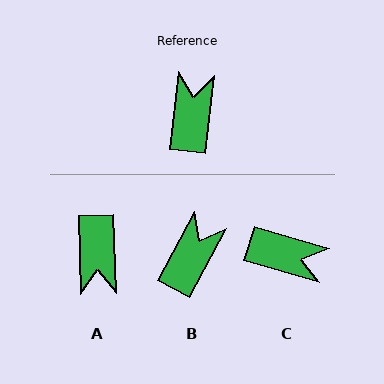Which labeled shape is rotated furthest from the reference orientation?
A, about 172 degrees away.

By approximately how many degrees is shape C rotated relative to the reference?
Approximately 100 degrees clockwise.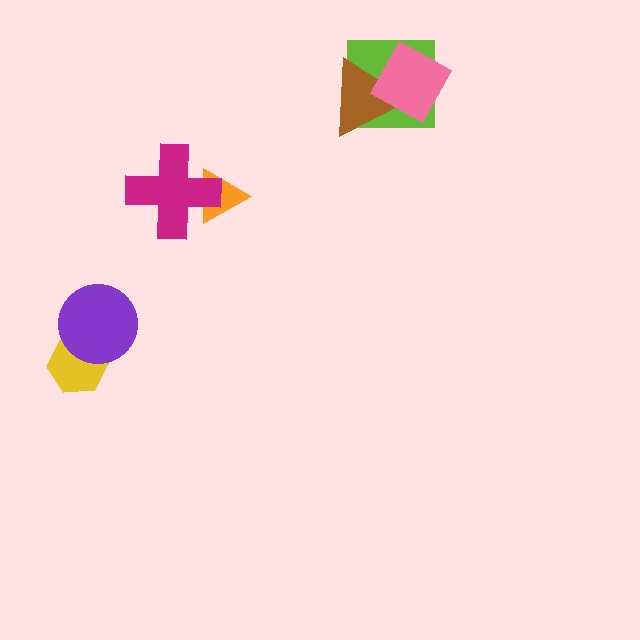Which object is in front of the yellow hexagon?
The purple circle is in front of the yellow hexagon.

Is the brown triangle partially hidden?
Yes, it is partially covered by another shape.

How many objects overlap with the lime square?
2 objects overlap with the lime square.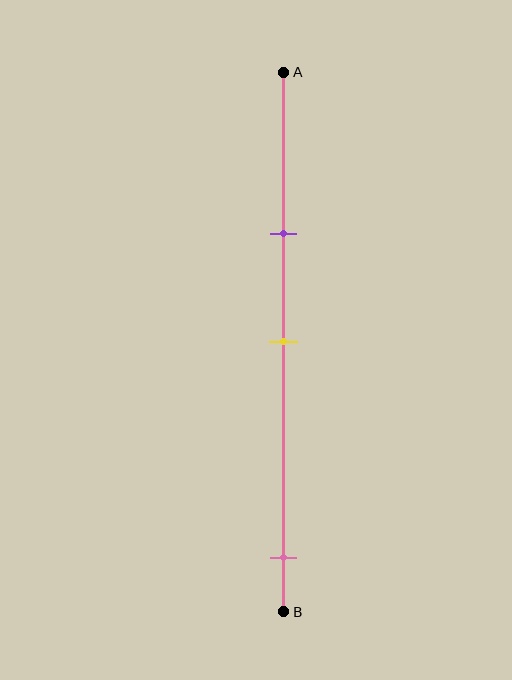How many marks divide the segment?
There are 3 marks dividing the segment.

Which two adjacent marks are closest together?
The purple and yellow marks are the closest adjacent pair.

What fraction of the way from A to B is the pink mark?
The pink mark is approximately 90% (0.9) of the way from A to B.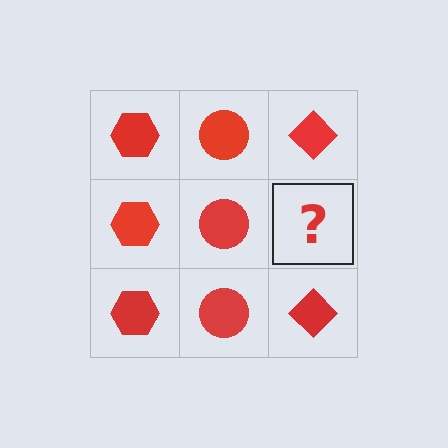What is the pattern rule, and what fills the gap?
The rule is that each column has a consistent shape. The gap should be filled with a red diamond.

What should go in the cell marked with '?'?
The missing cell should contain a red diamond.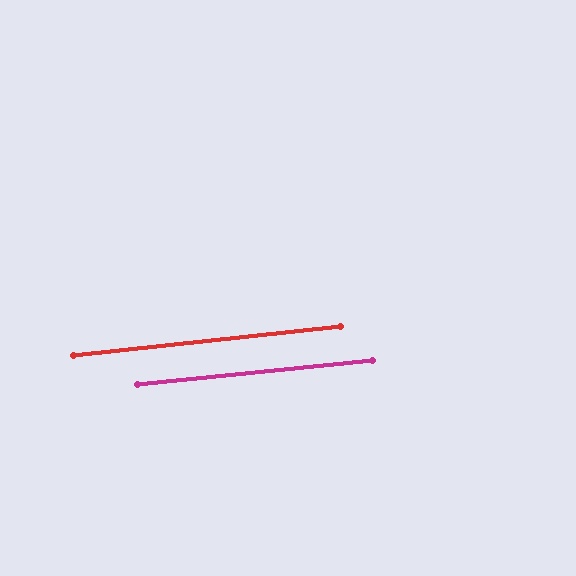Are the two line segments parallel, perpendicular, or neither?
Parallel — their directions differ by only 0.4°.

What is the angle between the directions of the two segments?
Approximately 0 degrees.